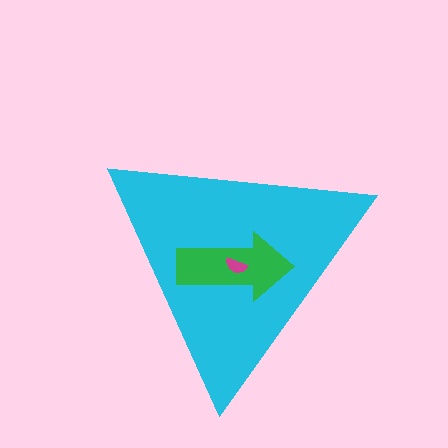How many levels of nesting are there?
3.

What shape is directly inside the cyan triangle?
The green arrow.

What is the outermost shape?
The cyan triangle.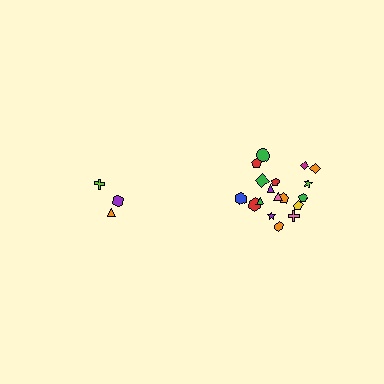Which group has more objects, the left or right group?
The right group.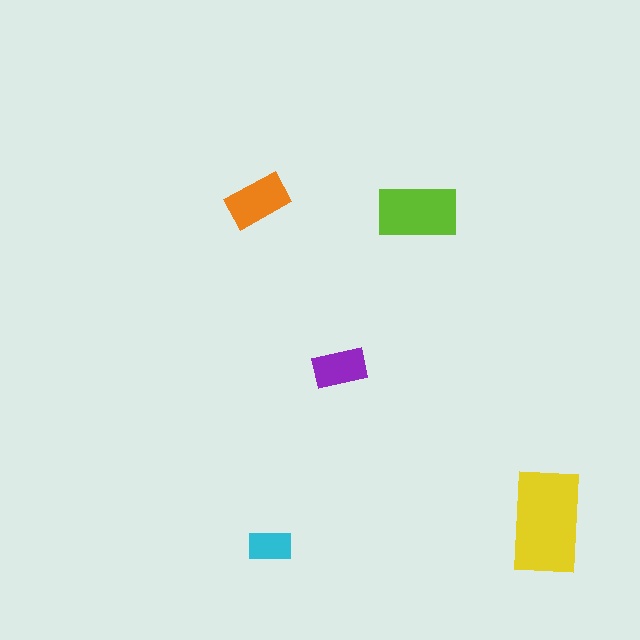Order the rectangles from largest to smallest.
the yellow one, the lime one, the orange one, the purple one, the cyan one.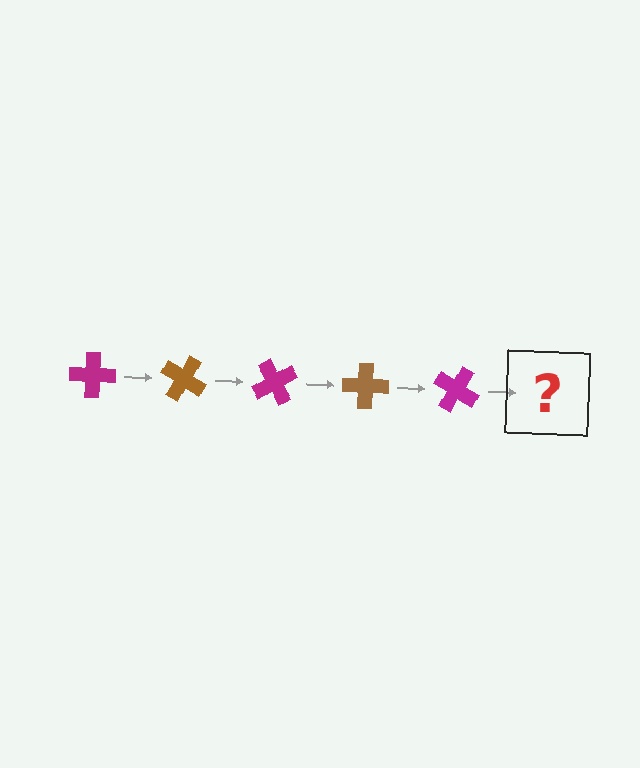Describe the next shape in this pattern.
It should be a brown cross, rotated 150 degrees from the start.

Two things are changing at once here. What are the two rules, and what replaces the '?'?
The two rules are that it rotates 30 degrees each step and the color cycles through magenta and brown. The '?' should be a brown cross, rotated 150 degrees from the start.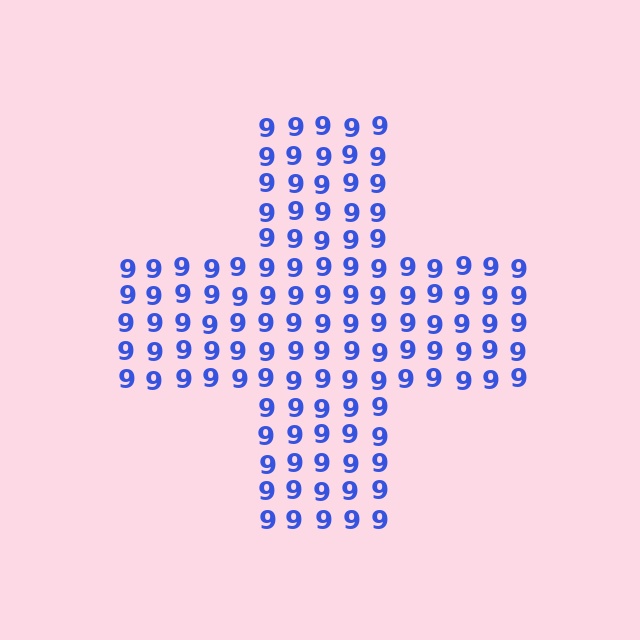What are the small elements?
The small elements are digit 9's.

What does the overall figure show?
The overall figure shows a cross.